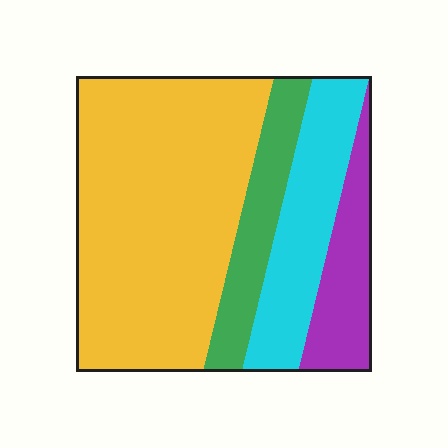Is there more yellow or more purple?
Yellow.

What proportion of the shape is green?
Green covers about 15% of the shape.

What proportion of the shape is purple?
Purple takes up about one eighth (1/8) of the shape.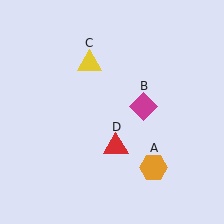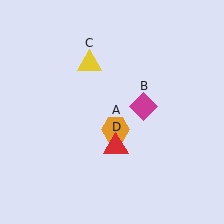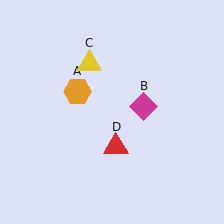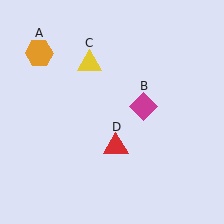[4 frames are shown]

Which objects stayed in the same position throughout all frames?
Magenta diamond (object B) and yellow triangle (object C) and red triangle (object D) remained stationary.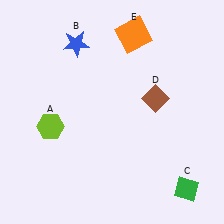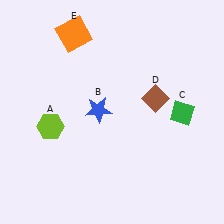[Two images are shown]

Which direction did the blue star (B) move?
The blue star (B) moved down.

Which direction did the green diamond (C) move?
The green diamond (C) moved up.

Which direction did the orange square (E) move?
The orange square (E) moved left.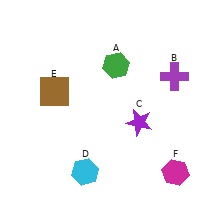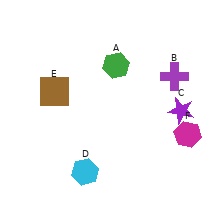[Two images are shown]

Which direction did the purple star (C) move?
The purple star (C) moved right.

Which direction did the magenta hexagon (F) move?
The magenta hexagon (F) moved up.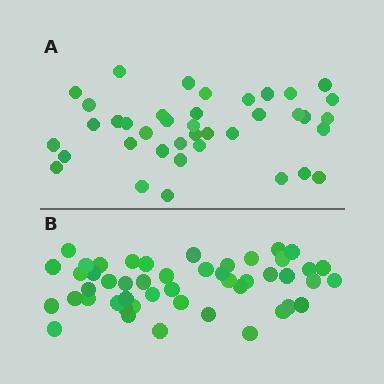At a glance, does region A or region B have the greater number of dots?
Region B (the bottom region) has more dots.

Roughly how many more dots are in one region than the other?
Region B has roughly 8 or so more dots than region A.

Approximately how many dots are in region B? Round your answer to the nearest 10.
About 50 dots. (The exact count is 48, which rounds to 50.)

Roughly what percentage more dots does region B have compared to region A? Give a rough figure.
About 25% more.